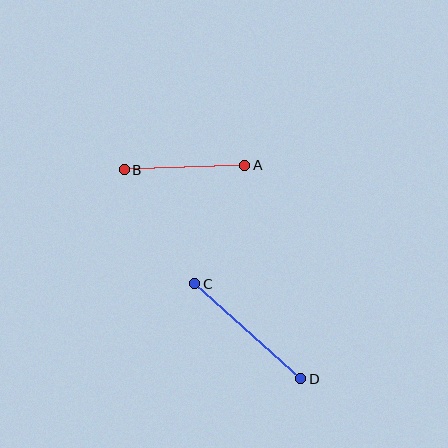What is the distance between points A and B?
The distance is approximately 121 pixels.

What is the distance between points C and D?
The distance is approximately 142 pixels.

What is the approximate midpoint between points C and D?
The midpoint is at approximately (248, 331) pixels.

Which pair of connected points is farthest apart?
Points C and D are farthest apart.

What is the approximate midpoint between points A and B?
The midpoint is at approximately (185, 168) pixels.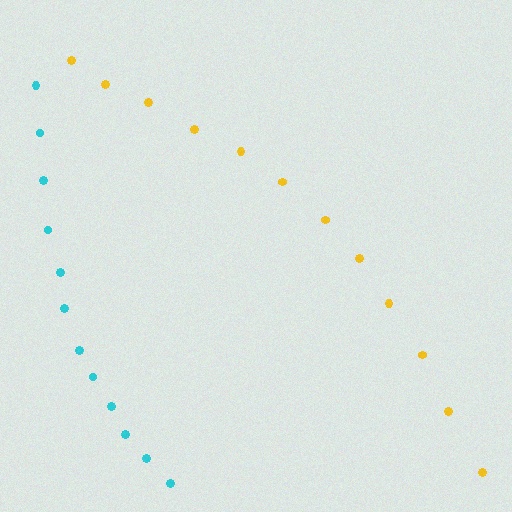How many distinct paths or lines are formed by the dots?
There are 2 distinct paths.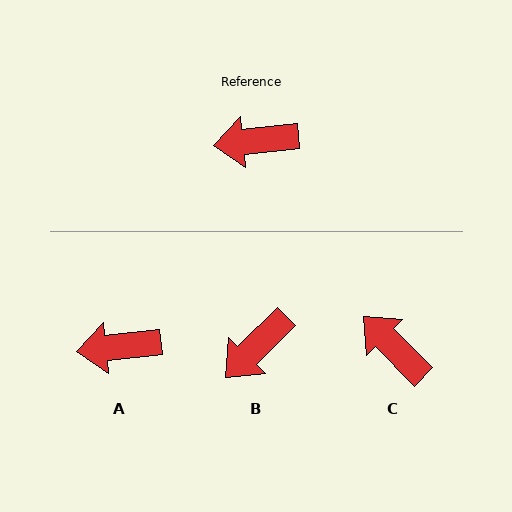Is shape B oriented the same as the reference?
No, it is off by about 39 degrees.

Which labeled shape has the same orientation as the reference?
A.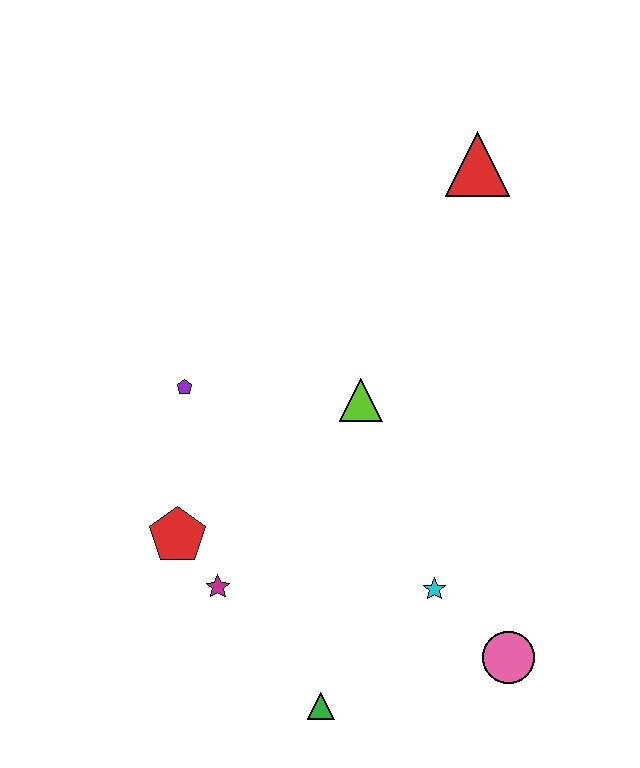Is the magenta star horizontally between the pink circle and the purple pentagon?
Yes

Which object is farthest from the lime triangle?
The green triangle is farthest from the lime triangle.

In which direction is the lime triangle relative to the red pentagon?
The lime triangle is to the right of the red pentagon.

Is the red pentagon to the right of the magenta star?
No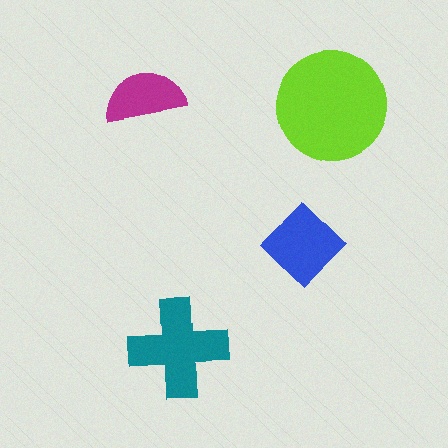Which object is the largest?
The lime circle.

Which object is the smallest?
The magenta semicircle.